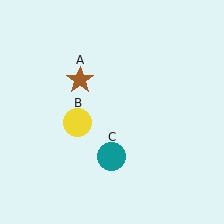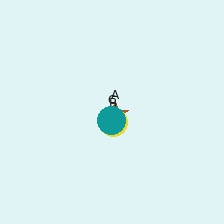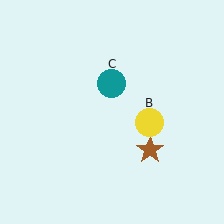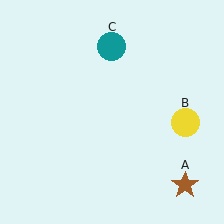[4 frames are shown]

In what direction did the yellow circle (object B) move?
The yellow circle (object B) moved right.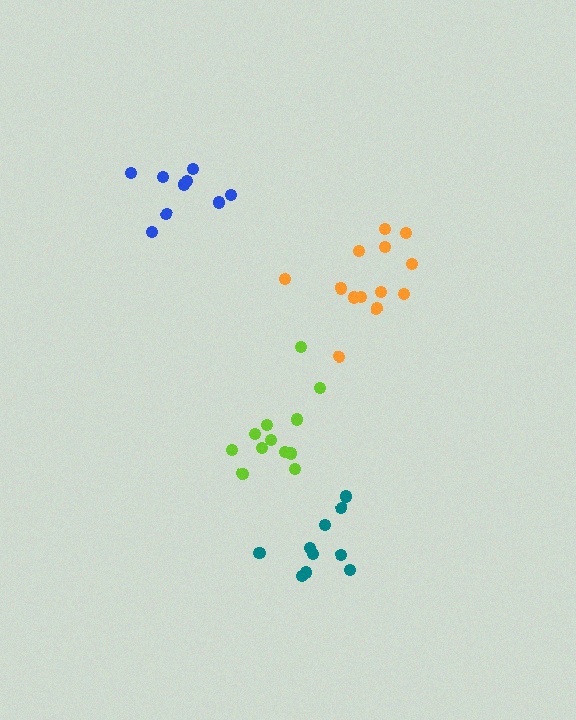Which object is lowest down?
The teal cluster is bottommost.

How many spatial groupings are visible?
There are 4 spatial groupings.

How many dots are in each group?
Group 1: 9 dots, Group 2: 10 dots, Group 3: 12 dots, Group 4: 13 dots (44 total).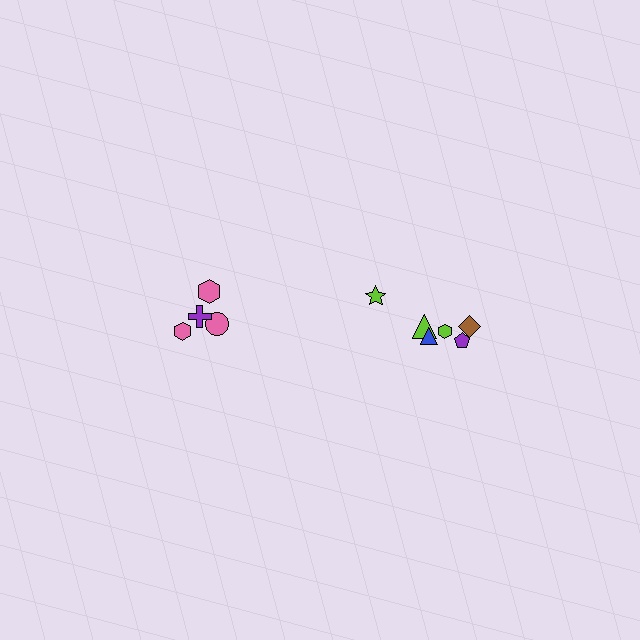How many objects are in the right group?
There are 6 objects.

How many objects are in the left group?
There are 4 objects.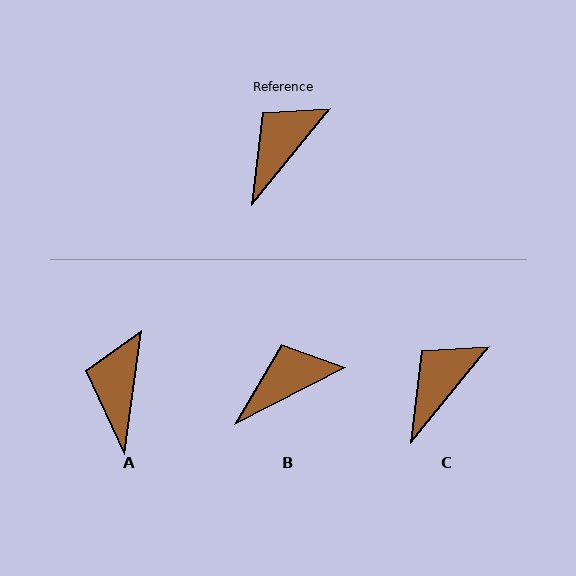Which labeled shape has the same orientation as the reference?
C.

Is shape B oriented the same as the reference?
No, it is off by about 24 degrees.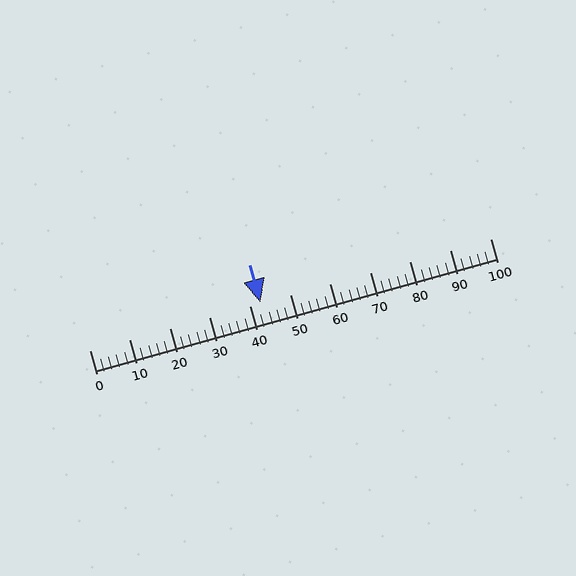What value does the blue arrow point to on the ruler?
The blue arrow points to approximately 43.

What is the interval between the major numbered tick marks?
The major tick marks are spaced 10 units apart.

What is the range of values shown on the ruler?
The ruler shows values from 0 to 100.